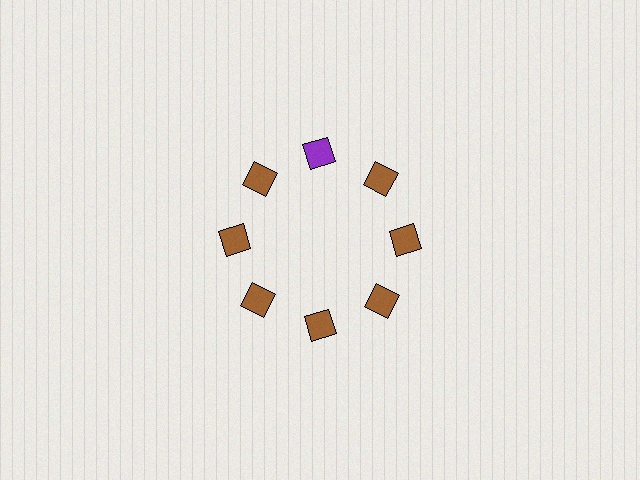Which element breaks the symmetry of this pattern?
The purple square at roughly the 12 o'clock position breaks the symmetry. All other shapes are brown squares.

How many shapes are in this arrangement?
There are 8 shapes arranged in a ring pattern.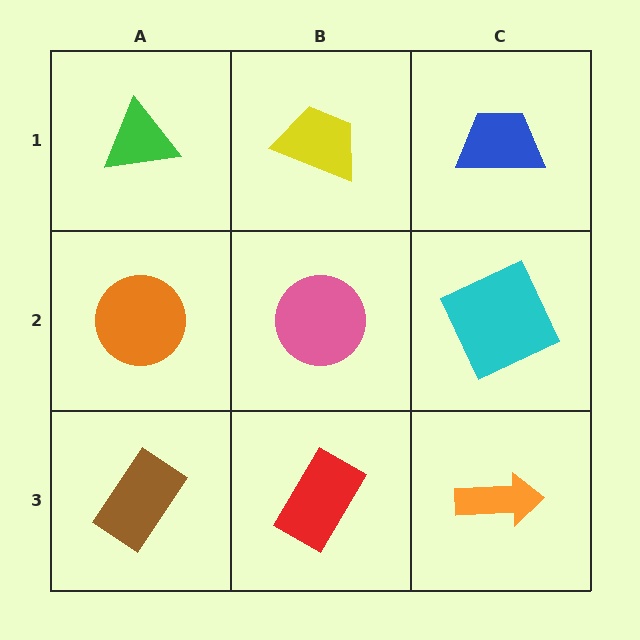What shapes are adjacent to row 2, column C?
A blue trapezoid (row 1, column C), an orange arrow (row 3, column C), a pink circle (row 2, column B).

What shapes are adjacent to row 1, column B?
A pink circle (row 2, column B), a green triangle (row 1, column A), a blue trapezoid (row 1, column C).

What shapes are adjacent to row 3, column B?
A pink circle (row 2, column B), a brown rectangle (row 3, column A), an orange arrow (row 3, column C).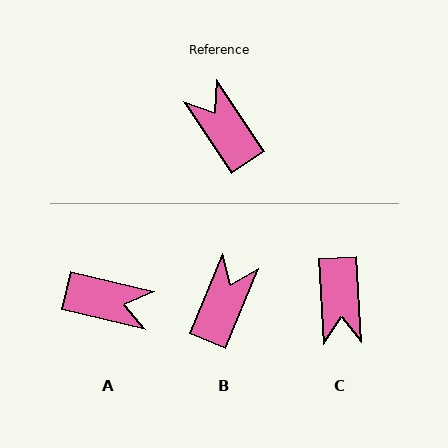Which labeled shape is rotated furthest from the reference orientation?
C, about 150 degrees away.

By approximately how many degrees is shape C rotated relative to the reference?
Approximately 150 degrees counter-clockwise.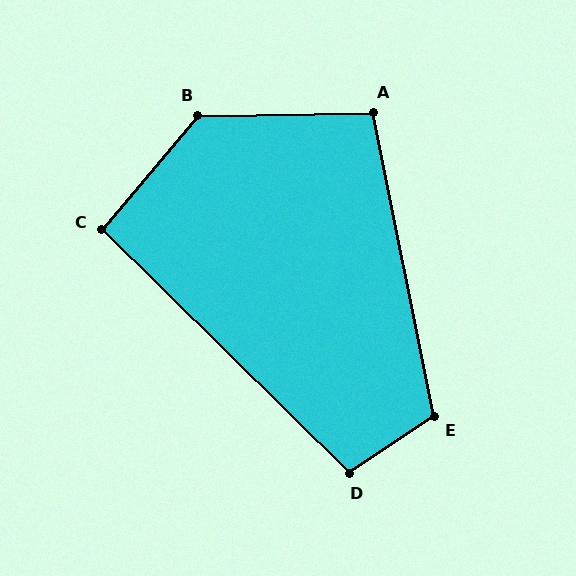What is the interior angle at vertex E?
Approximately 112 degrees (obtuse).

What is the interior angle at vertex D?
Approximately 102 degrees (obtuse).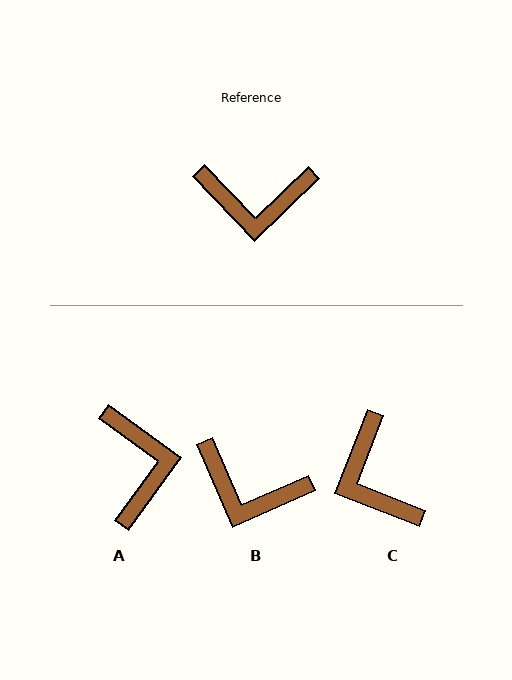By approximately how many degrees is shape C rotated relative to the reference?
Approximately 65 degrees clockwise.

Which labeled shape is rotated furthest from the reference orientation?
A, about 100 degrees away.